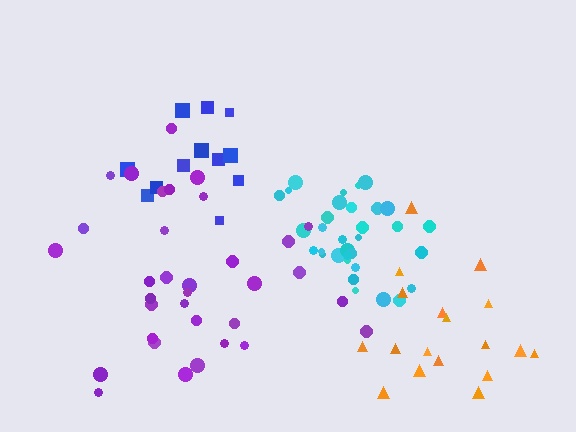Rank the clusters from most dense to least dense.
cyan, blue, purple, orange.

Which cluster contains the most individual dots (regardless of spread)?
Cyan (34).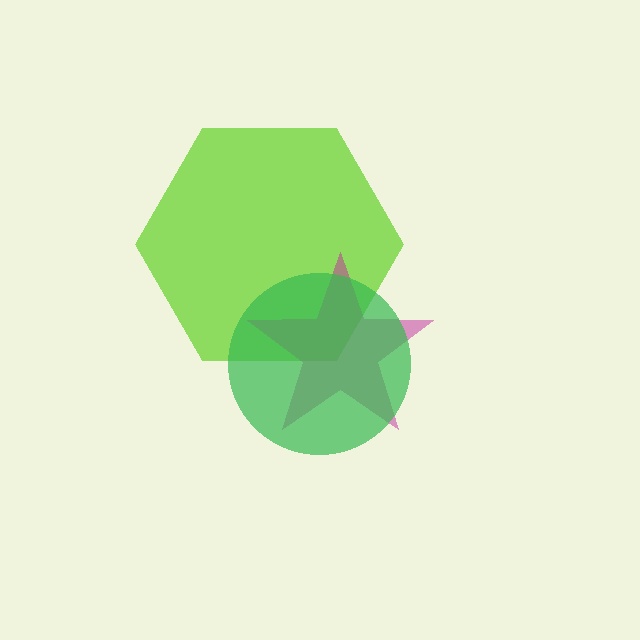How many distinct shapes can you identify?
There are 3 distinct shapes: a lime hexagon, a magenta star, a green circle.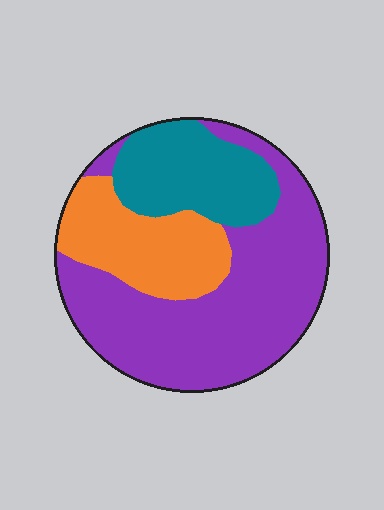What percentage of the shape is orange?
Orange covers around 25% of the shape.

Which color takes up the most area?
Purple, at roughly 55%.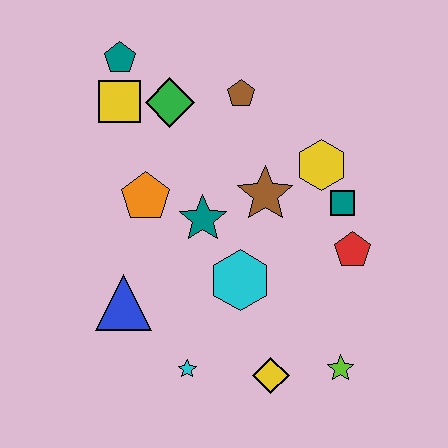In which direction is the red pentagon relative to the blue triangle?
The red pentagon is to the right of the blue triangle.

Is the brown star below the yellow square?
Yes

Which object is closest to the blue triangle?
The cyan star is closest to the blue triangle.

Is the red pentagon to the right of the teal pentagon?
Yes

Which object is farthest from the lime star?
The teal pentagon is farthest from the lime star.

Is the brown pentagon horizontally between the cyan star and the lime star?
Yes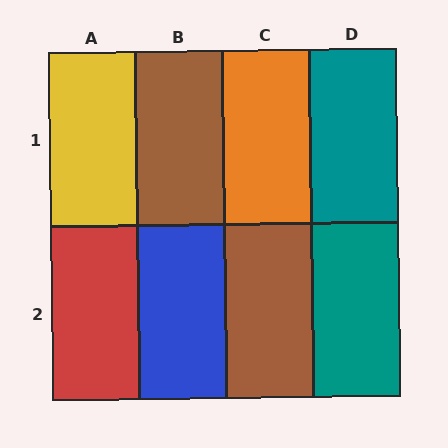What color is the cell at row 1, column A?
Yellow.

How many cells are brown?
2 cells are brown.